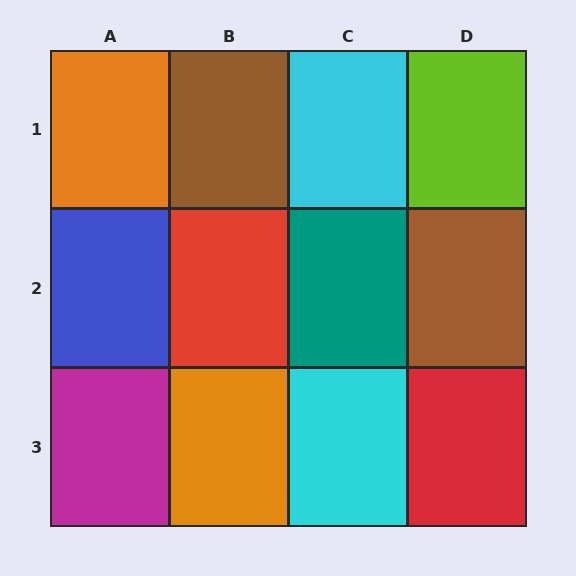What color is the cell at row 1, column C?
Cyan.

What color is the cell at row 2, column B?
Red.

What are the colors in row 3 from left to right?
Magenta, orange, cyan, red.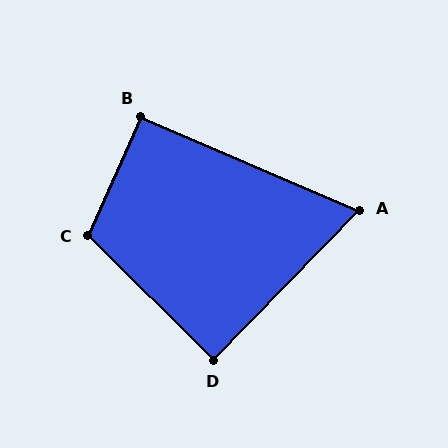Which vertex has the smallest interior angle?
A, at approximately 69 degrees.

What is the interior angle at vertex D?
Approximately 90 degrees (approximately right).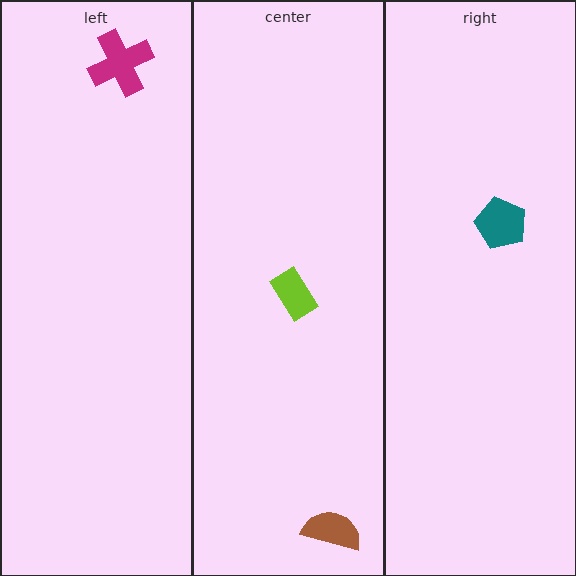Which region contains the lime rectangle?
The center region.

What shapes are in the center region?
The brown semicircle, the lime rectangle.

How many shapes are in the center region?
2.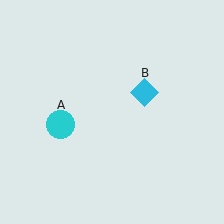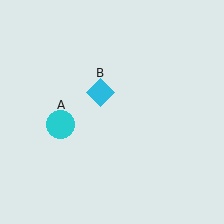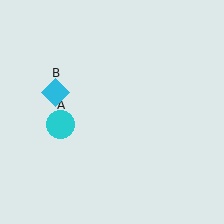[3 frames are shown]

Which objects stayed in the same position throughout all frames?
Cyan circle (object A) remained stationary.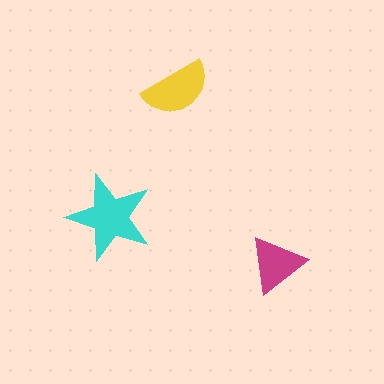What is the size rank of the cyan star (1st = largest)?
1st.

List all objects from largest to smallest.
The cyan star, the yellow semicircle, the magenta triangle.